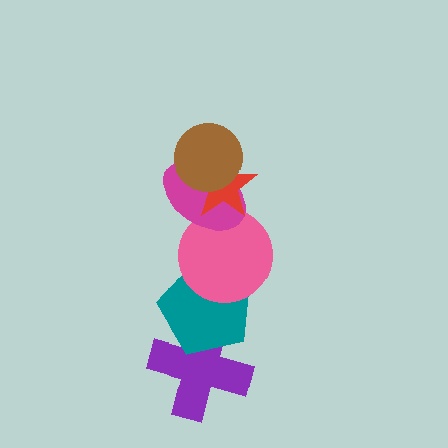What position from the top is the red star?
The red star is 2nd from the top.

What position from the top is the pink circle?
The pink circle is 4th from the top.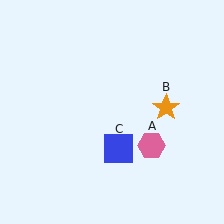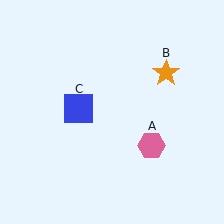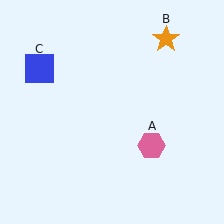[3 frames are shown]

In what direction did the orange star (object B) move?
The orange star (object B) moved up.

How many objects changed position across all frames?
2 objects changed position: orange star (object B), blue square (object C).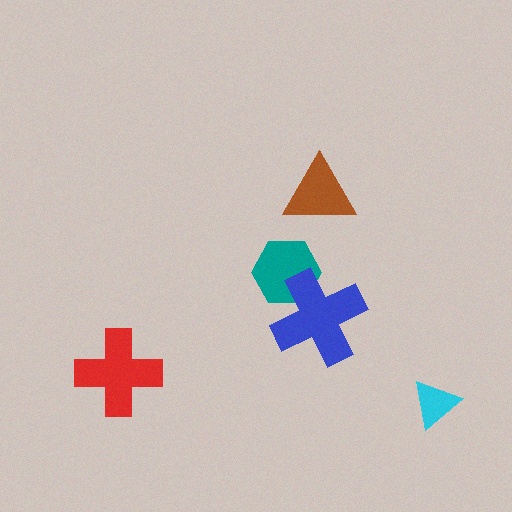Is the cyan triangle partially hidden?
No, no other shape covers it.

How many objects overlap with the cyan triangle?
0 objects overlap with the cyan triangle.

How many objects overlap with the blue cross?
1 object overlaps with the blue cross.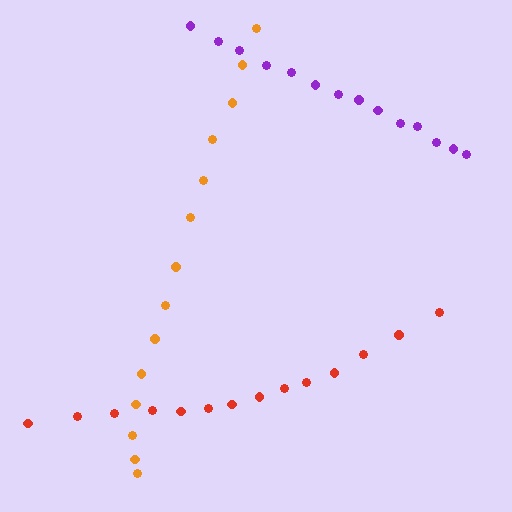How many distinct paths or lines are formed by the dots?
There are 3 distinct paths.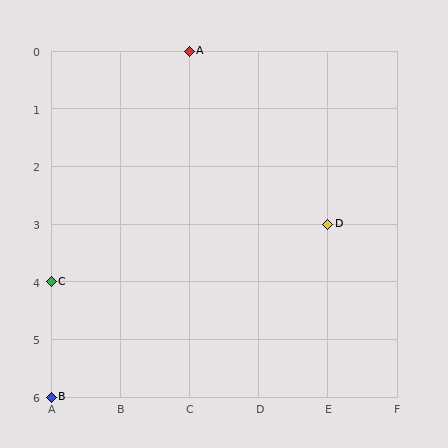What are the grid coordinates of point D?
Point D is at grid coordinates (E, 3).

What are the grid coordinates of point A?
Point A is at grid coordinates (C, 0).